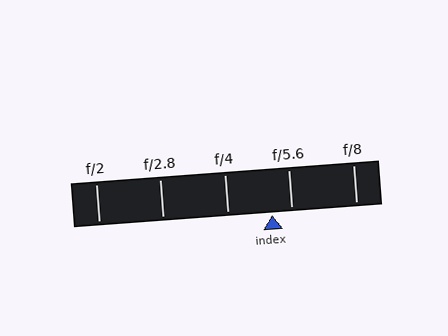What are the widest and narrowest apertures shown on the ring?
The widest aperture shown is f/2 and the narrowest is f/8.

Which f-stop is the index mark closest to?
The index mark is closest to f/5.6.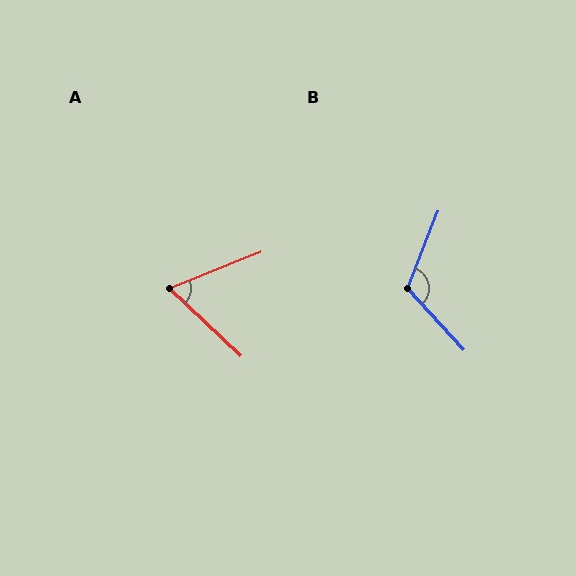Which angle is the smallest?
A, at approximately 66 degrees.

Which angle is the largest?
B, at approximately 116 degrees.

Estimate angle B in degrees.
Approximately 116 degrees.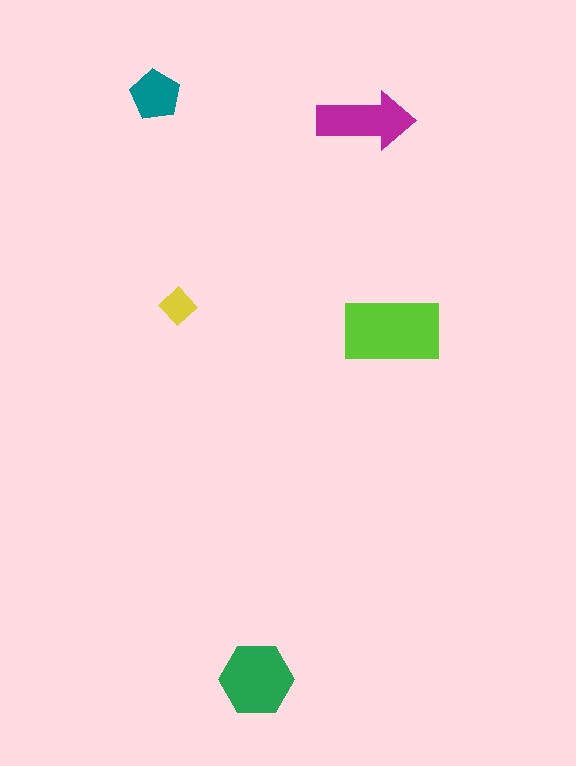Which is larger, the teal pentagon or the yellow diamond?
The teal pentagon.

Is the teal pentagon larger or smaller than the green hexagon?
Smaller.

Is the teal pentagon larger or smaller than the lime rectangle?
Smaller.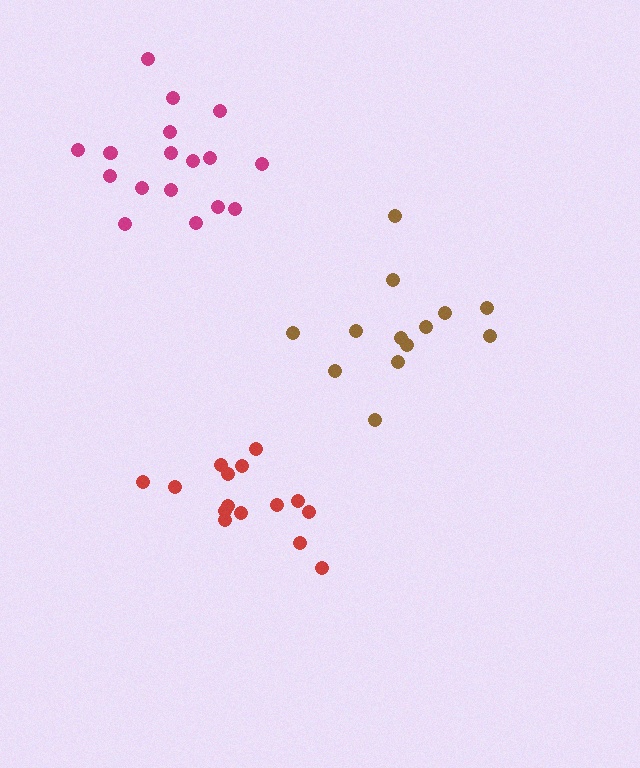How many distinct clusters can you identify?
There are 3 distinct clusters.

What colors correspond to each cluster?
The clusters are colored: brown, magenta, red.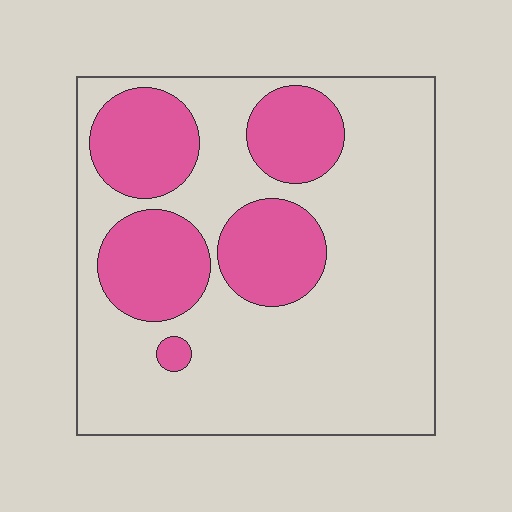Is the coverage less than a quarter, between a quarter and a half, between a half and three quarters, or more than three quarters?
Between a quarter and a half.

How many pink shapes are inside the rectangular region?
5.